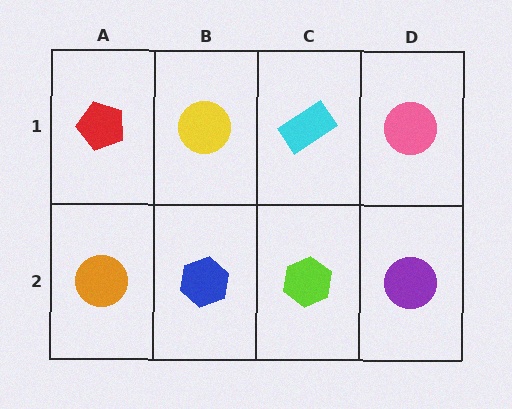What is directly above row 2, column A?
A red pentagon.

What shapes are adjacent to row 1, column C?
A lime hexagon (row 2, column C), a yellow circle (row 1, column B), a pink circle (row 1, column D).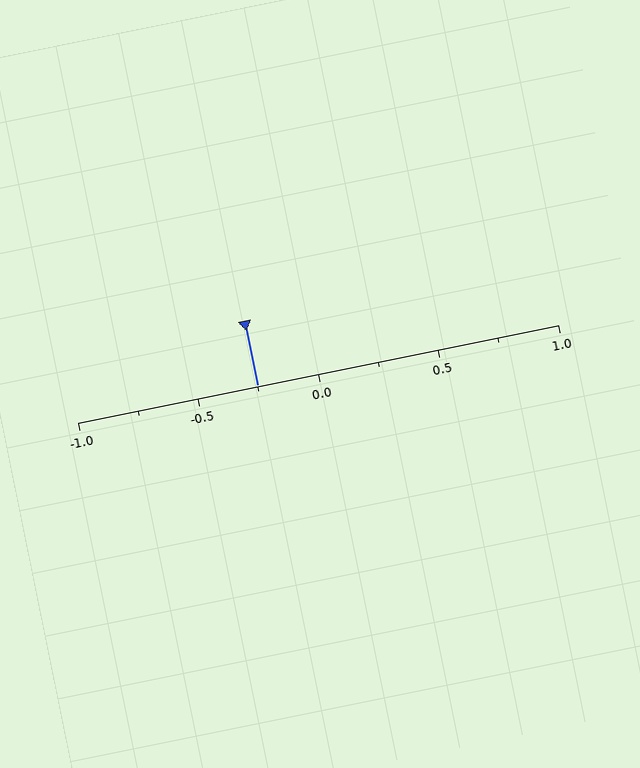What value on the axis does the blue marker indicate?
The marker indicates approximately -0.25.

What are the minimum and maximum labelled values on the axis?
The axis runs from -1.0 to 1.0.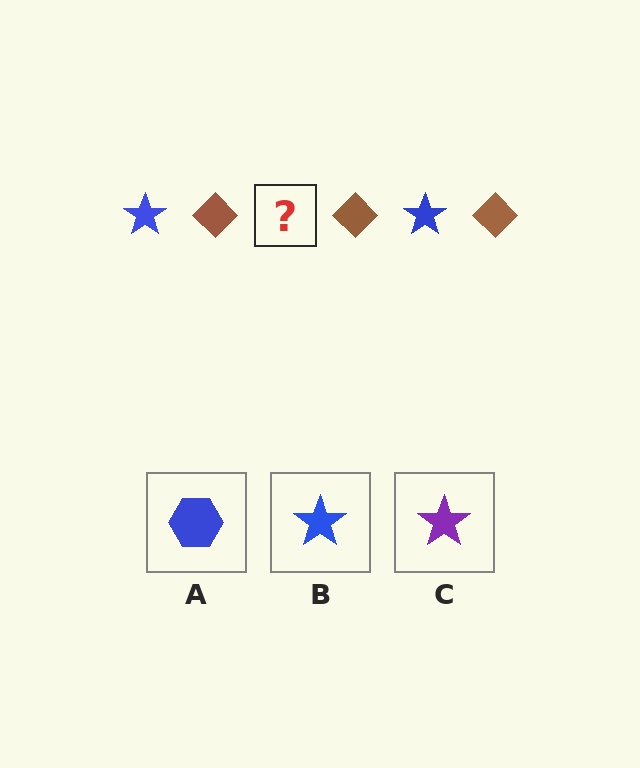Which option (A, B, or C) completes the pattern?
B.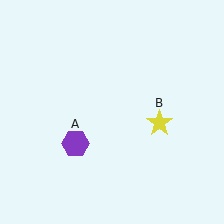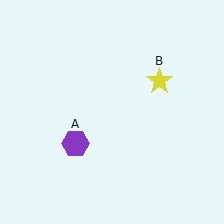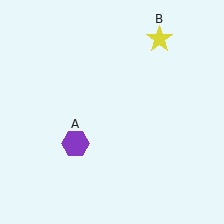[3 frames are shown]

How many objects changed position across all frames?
1 object changed position: yellow star (object B).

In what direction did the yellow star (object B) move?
The yellow star (object B) moved up.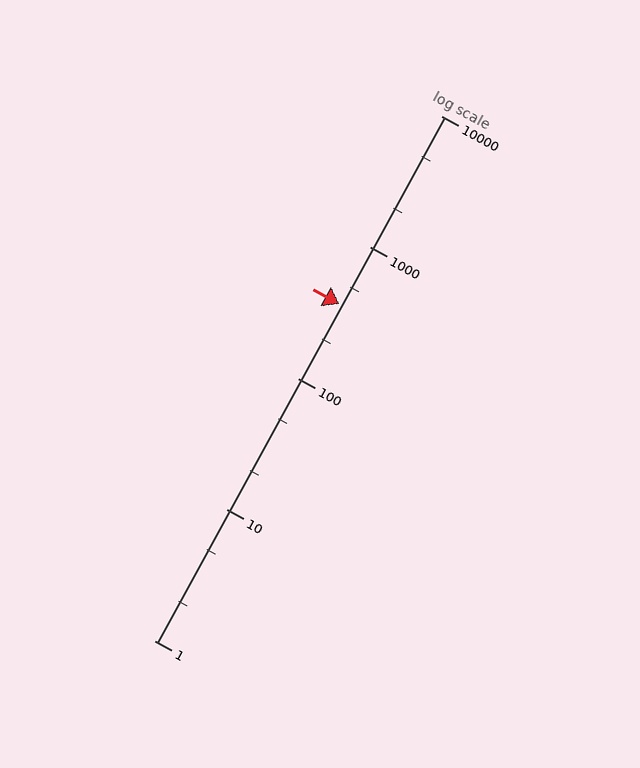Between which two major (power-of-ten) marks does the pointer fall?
The pointer is between 100 and 1000.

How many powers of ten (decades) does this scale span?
The scale spans 4 decades, from 1 to 10000.